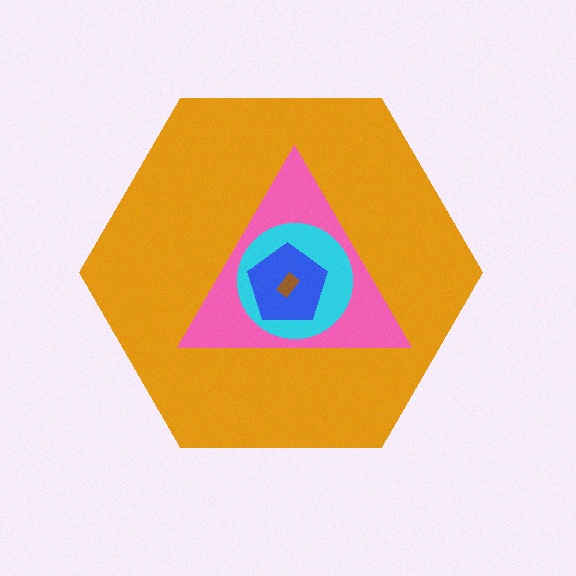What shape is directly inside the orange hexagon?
The pink triangle.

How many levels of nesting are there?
5.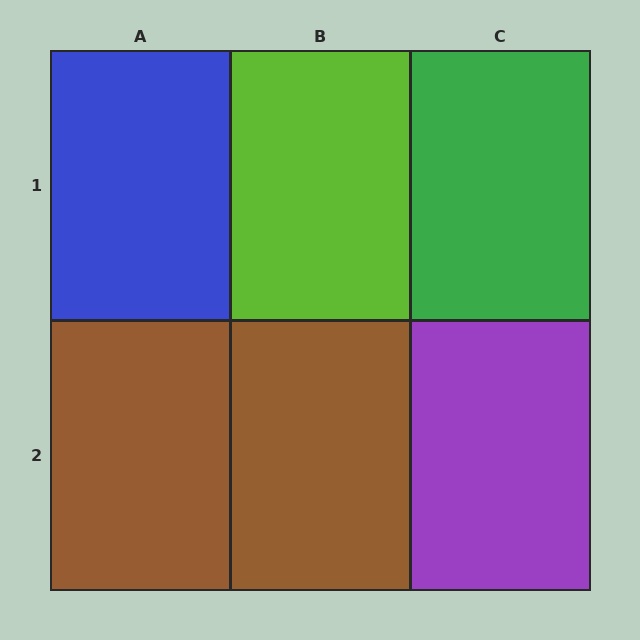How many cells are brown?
2 cells are brown.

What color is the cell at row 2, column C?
Purple.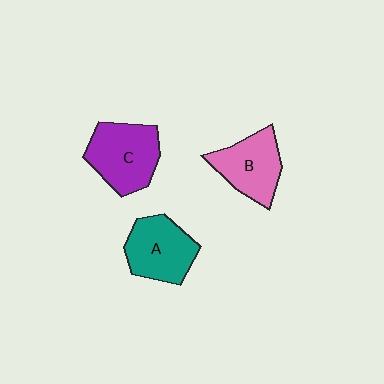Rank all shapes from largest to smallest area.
From largest to smallest: C (purple), A (teal), B (pink).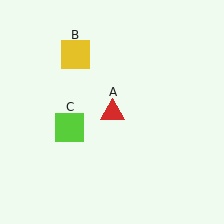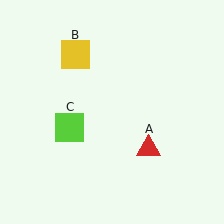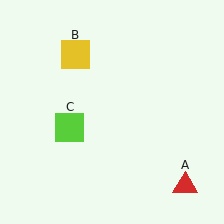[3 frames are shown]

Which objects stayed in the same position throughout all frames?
Yellow square (object B) and lime square (object C) remained stationary.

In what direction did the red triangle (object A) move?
The red triangle (object A) moved down and to the right.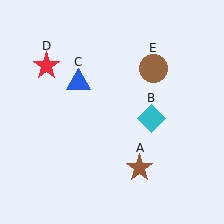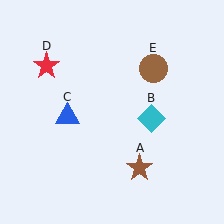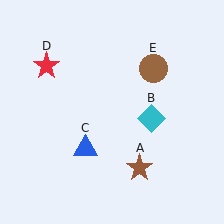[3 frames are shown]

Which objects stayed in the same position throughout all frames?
Brown star (object A) and cyan diamond (object B) and red star (object D) and brown circle (object E) remained stationary.